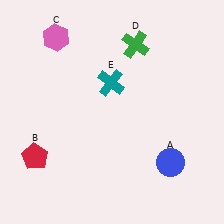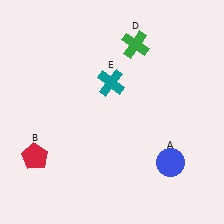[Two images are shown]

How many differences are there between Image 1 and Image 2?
There is 1 difference between the two images.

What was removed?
The pink hexagon (C) was removed in Image 2.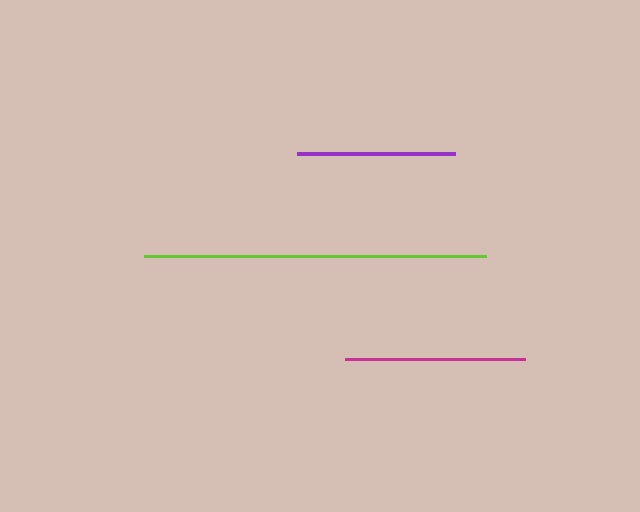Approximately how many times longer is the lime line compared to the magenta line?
The lime line is approximately 1.9 times the length of the magenta line.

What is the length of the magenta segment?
The magenta segment is approximately 181 pixels long.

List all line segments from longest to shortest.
From longest to shortest: lime, magenta, purple.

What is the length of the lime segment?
The lime segment is approximately 342 pixels long.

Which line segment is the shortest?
The purple line is the shortest at approximately 158 pixels.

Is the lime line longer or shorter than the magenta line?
The lime line is longer than the magenta line.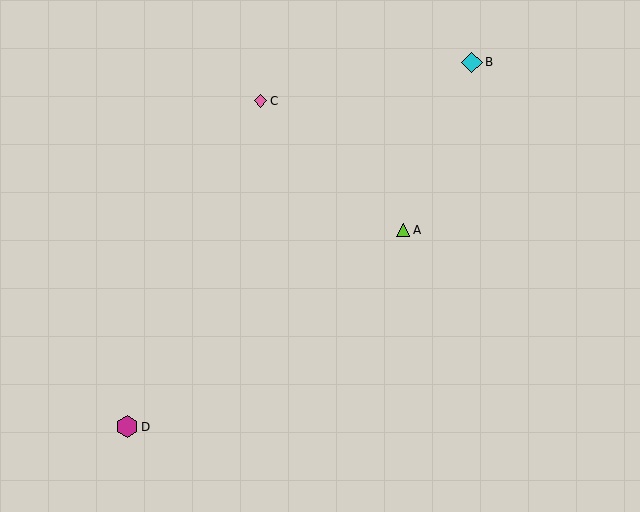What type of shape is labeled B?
Shape B is a cyan diamond.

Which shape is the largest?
The magenta hexagon (labeled D) is the largest.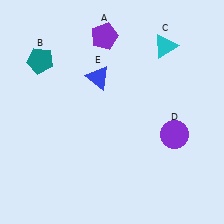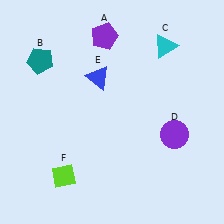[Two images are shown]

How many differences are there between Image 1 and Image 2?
There is 1 difference between the two images.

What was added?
A lime diamond (F) was added in Image 2.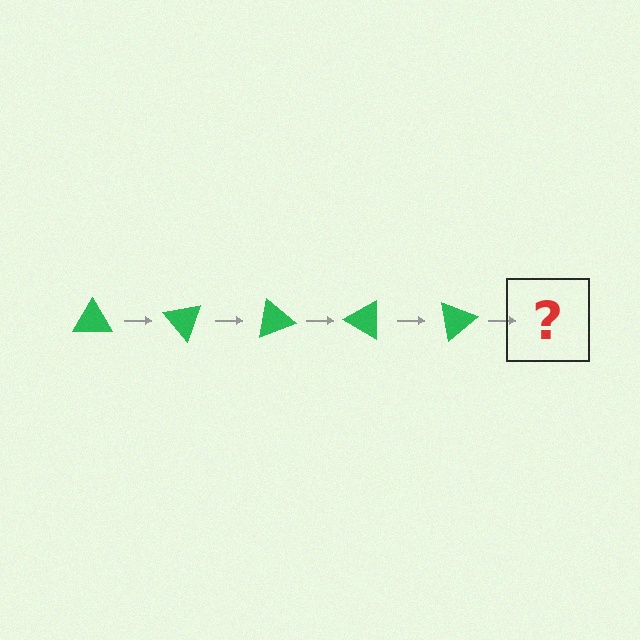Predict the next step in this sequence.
The next step is a green triangle rotated 250 degrees.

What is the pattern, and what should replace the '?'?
The pattern is that the triangle rotates 50 degrees each step. The '?' should be a green triangle rotated 250 degrees.